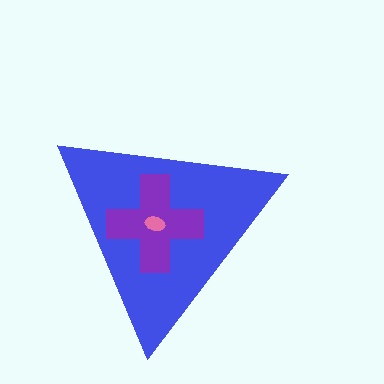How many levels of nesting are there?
3.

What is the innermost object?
The pink ellipse.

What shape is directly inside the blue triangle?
The purple cross.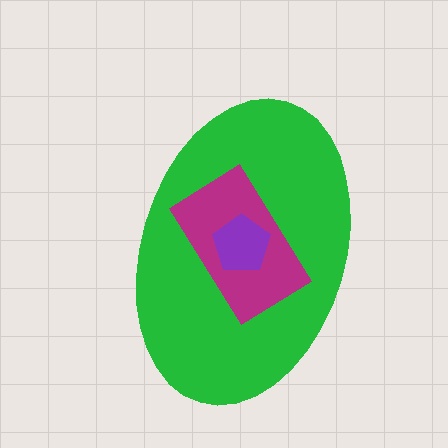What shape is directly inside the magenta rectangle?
The purple pentagon.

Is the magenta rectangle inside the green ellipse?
Yes.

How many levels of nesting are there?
3.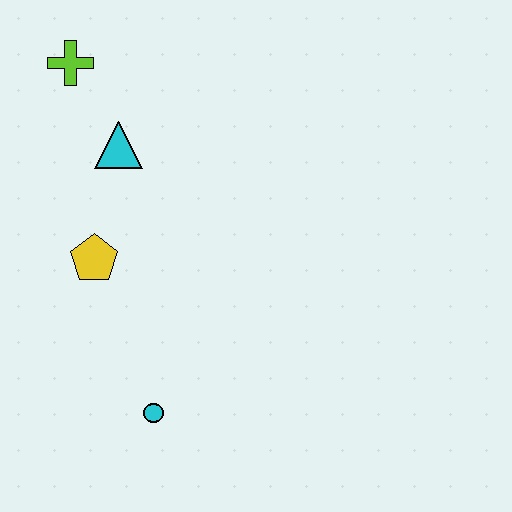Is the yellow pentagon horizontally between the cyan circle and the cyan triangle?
No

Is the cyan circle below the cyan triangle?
Yes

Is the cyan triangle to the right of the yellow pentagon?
Yes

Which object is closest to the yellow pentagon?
The cyan triangle is closest to the yellow pentagon.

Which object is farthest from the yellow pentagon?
The lime cross is farthest from the yellow pentagon.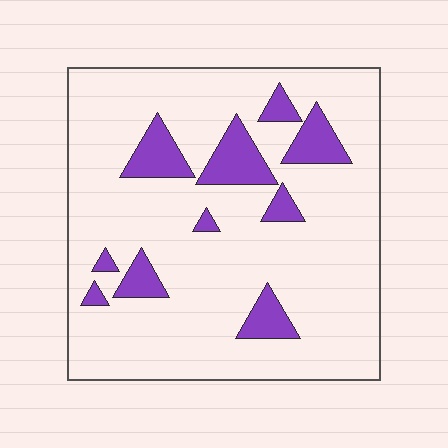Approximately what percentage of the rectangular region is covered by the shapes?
Approximately 15%.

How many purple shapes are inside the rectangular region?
10.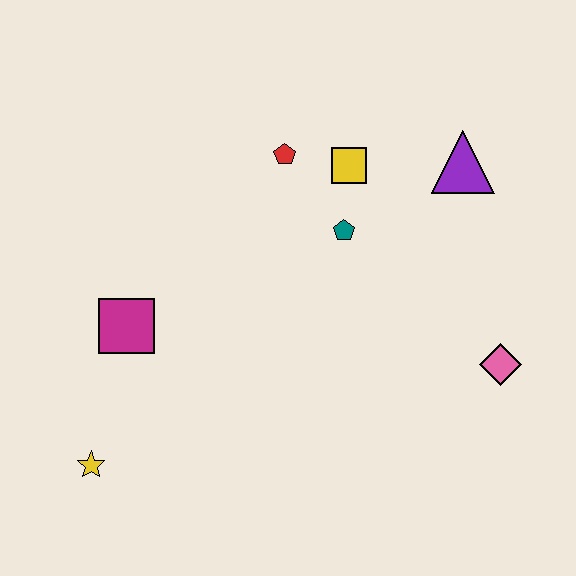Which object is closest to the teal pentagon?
The yellow square is closest to the teal pentagon.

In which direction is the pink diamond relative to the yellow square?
The pink diamond is below the yellow square.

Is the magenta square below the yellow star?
No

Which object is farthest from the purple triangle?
The yellow star is farthest from the purple triangle.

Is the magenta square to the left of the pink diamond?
Yes